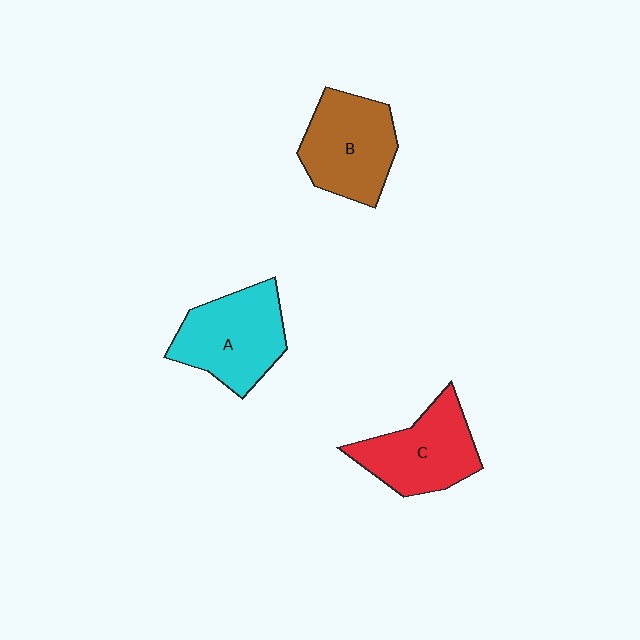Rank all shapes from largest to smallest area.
From largest to smallest: A (cyan), B (brown), C (red).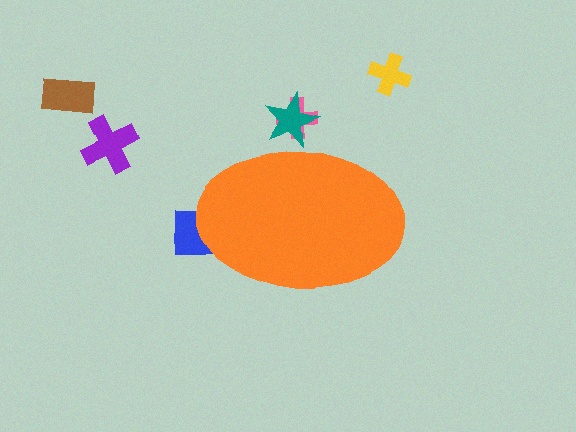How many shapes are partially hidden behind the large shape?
3 shapes are partially hidden.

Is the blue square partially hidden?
Yes, the blue square is partially hidden behind the orange ellipse.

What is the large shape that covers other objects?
An orange ellipse.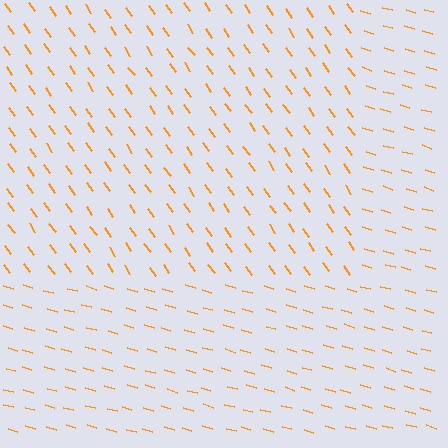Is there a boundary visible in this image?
Yes, there is a texture boundary formed by a change in line orientation.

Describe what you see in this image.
The image is filled with small orange line segments. A rectangle region in the image has lines oriented differently from the surrounding lines, creating a visible texture boundary.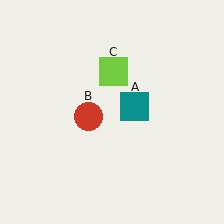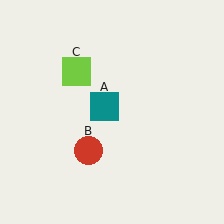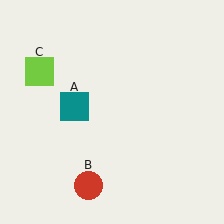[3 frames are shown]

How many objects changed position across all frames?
3 objects changed position: teal square (object A), red circle (object B), lime square (object C).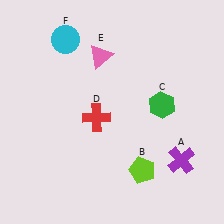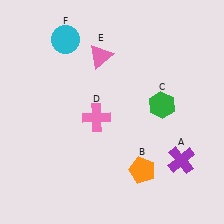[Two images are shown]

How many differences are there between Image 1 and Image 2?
There are 2 differences between the two images.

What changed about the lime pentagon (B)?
In Image 1, B is lime. In Image 2, it changed to orange.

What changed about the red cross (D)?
In Image 1, D is red. In Image 2, it changed to pink.